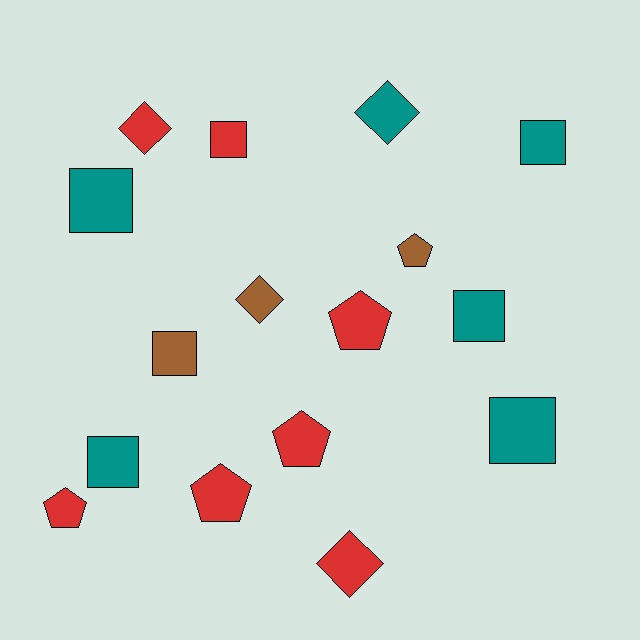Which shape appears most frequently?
Square, with 7 objects.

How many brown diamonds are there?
There is 1 brown diamond.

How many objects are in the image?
There are 16 objects.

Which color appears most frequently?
Red, with 7 objects.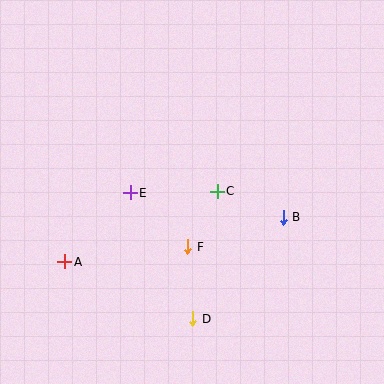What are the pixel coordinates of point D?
Point D is at (193, 319).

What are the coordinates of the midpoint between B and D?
The midpoint between B and D is at (238, 268).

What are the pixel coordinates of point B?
Point B is at (283, 217).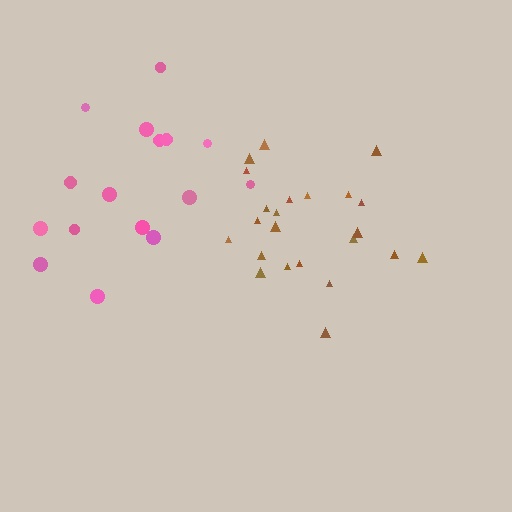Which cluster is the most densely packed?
Brown.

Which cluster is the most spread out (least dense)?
Pink.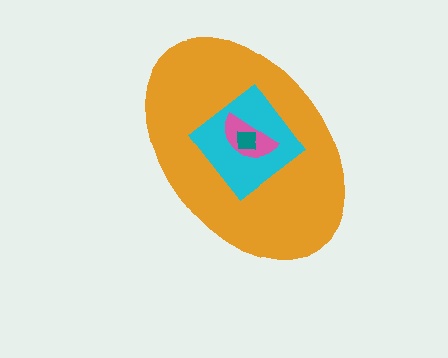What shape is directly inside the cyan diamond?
The pink semicircle.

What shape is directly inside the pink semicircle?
The teal square.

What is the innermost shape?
The teal square.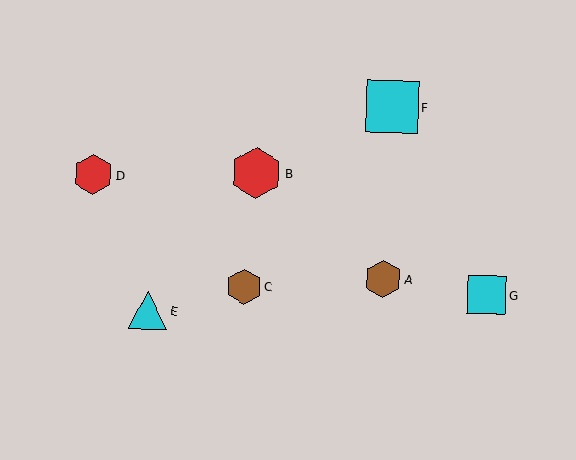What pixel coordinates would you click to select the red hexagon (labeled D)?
Click at (93, 175) to select the red hexagon D.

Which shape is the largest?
The cyan square (labeled F) is the largest.